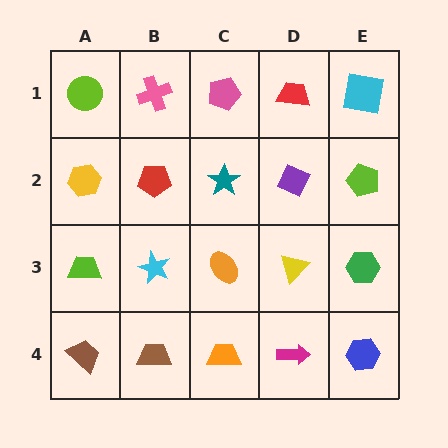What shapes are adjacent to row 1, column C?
A teal star (row 2, column C), a pink cross (row 1, column B), a red trapezoid (row 1, column D).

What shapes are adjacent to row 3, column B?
A red pentagon (row 2, column B), a brown trapezoid (row 4, column B), a lime trapezoid (row 3, column A), an orange ellipse (row 3, column C).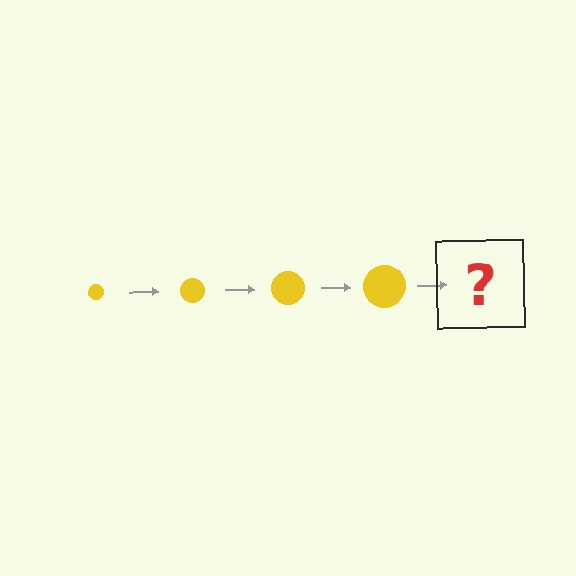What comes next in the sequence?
The next element should be a yellow circle, larger than the previous one.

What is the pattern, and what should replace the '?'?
The pattern is that the circle gets progressively larger each step. The '?' should be a yellow circle, larger than the previous one.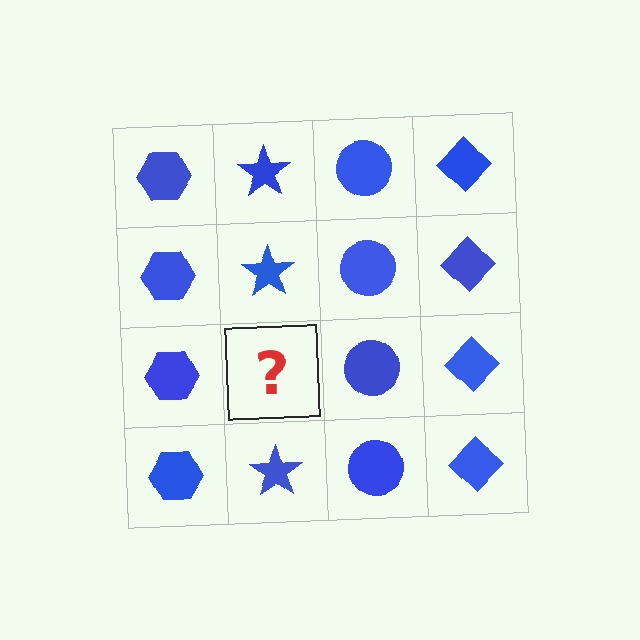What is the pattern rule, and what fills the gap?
The rule is that each column has a consistent shape. The gap should be filled with a blue star.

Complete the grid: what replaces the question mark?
The question mark should be replaced with a blue star.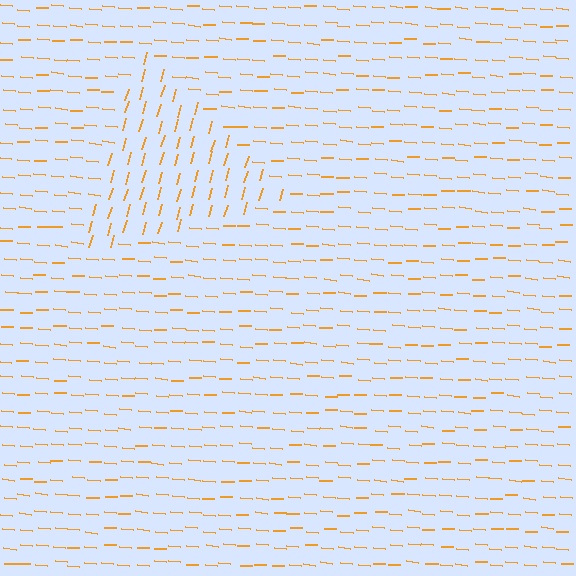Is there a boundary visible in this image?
Yes, there is a texture boundary formed by a change in line orientation.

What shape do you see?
I see a triangle.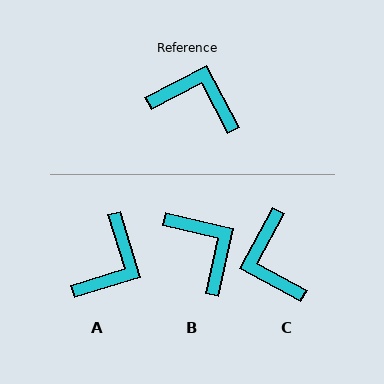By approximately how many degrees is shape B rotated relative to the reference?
Approximately 40 degrees clockwise.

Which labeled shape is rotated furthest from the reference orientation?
C, about 124 degrees away.